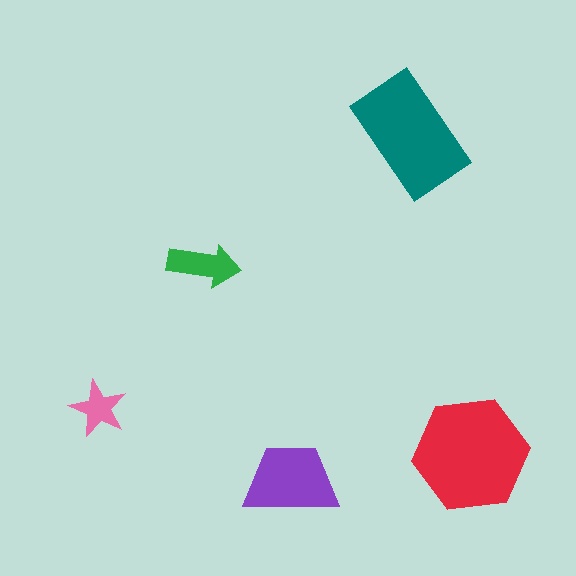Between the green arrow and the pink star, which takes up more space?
The green arrow.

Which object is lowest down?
The purple trapezoid is bottommost.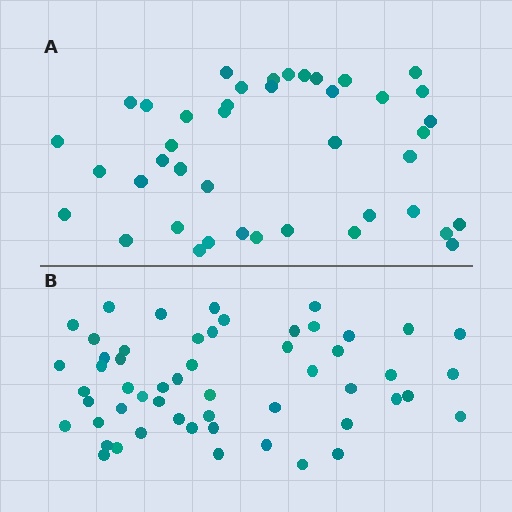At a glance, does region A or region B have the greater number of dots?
Region B (the bottom region) has more dots.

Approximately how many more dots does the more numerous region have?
Region B has roughly 12 or so more dots than region A.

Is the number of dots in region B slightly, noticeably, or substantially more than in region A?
Region B has noticeably more, but not dramatically so. The ratio is roughly 1.3 to 1.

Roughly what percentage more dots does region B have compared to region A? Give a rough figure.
About 30% more.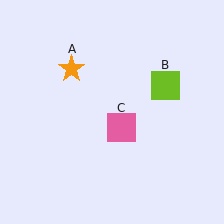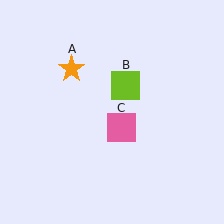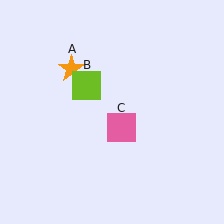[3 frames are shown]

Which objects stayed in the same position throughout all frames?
Orange star (object A) and pink square (object C) remained stationary.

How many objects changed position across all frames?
1 object changed position: lime square (object B).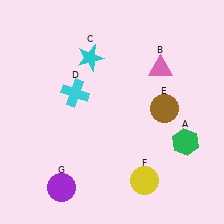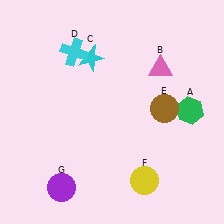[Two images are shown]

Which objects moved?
The objects that moved are: the green hexagon (A), the cyan cross (D).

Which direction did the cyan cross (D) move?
The cyan cross (D) moved up.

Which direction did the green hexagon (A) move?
The green hexagon (A) moved up.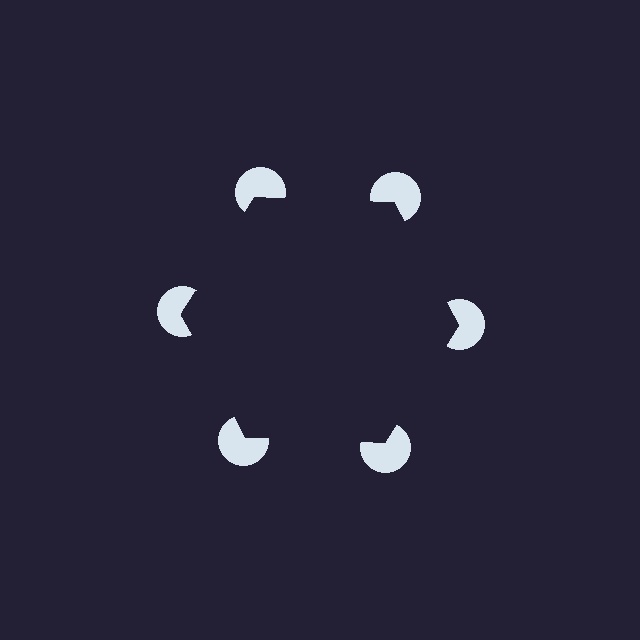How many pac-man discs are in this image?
There are 6 — one at each vertex of the illusory hexagon.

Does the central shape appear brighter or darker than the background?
It typically appears slightly darker than the background, even though no actual brightness change is drawn.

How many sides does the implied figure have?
6 sides.